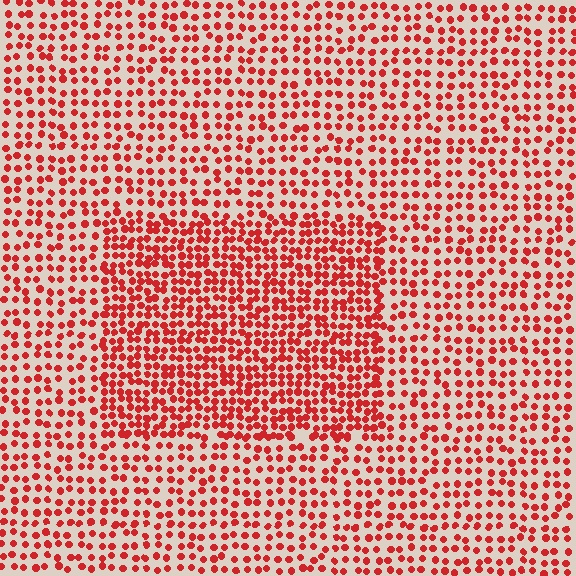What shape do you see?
I see a rectangle.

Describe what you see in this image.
The image contains small red elements arranged at two different densities. A rectangle-shaped region is visible where the elements are more densely packed than the surrounding area.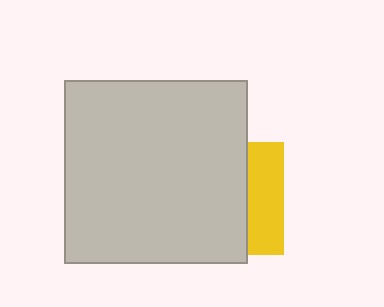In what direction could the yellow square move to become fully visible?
The yellow square could move right. That would shift it out from behind the light gray square entirely.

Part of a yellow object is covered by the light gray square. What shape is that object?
It is a square.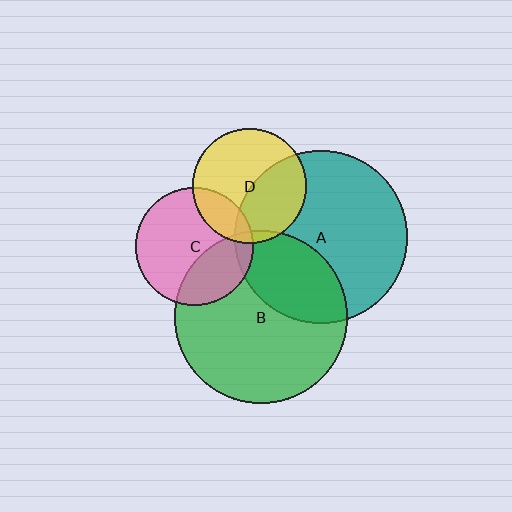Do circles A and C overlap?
Yes.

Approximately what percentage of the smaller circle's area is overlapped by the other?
Approximately 10%.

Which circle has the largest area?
Circle A (teal).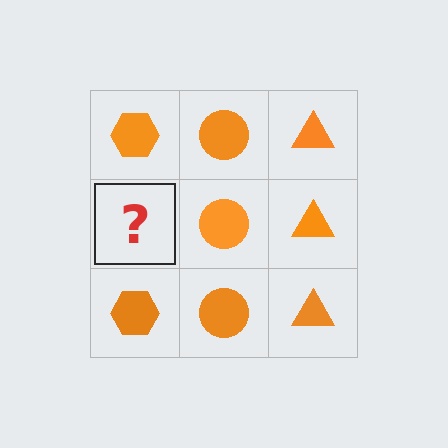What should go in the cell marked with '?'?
The missing cell should contain an orange hexagon.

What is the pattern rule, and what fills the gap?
The rule is that each column has a consistent shape. The gap should be filled with an orange hexagon.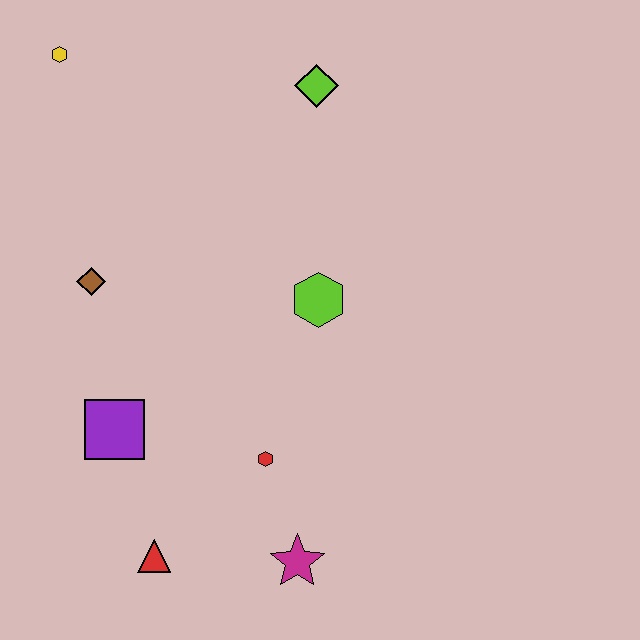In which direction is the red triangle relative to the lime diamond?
The red triangle is below the lime diamond.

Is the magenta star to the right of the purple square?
Yes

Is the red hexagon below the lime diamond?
Yes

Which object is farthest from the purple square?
The lime diamond is farthest from the purple square.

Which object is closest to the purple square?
The red triangle is closest to the purple square.